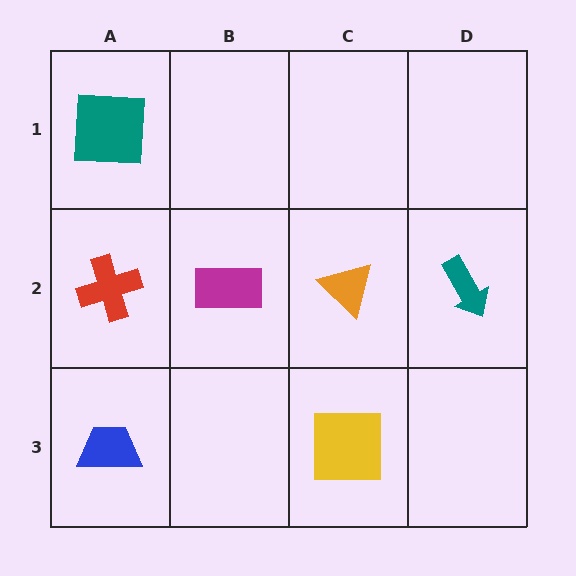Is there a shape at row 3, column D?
No, that cell is empty.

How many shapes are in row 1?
1 shape.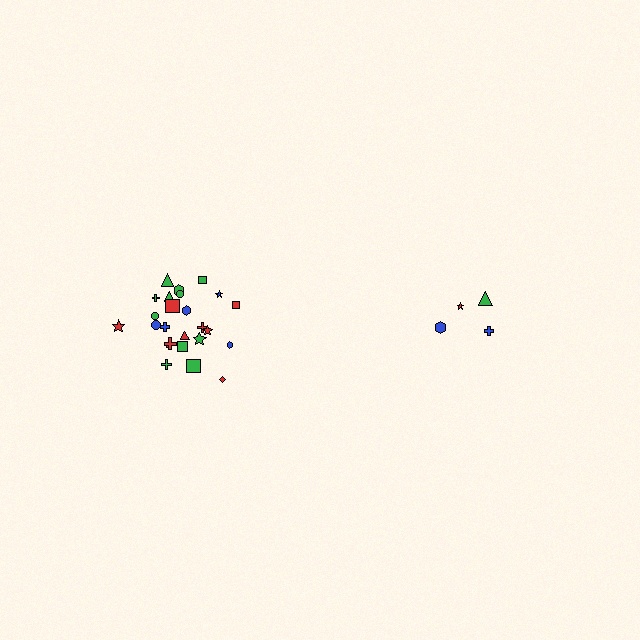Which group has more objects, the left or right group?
The left group.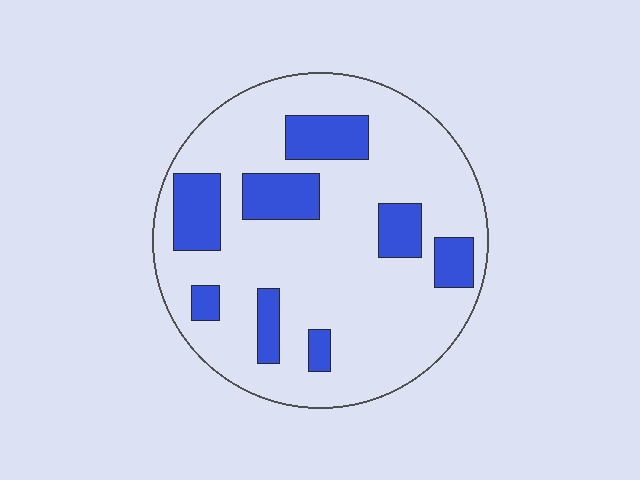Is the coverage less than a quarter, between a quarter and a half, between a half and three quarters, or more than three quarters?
Less than a quarter.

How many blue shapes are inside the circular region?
8.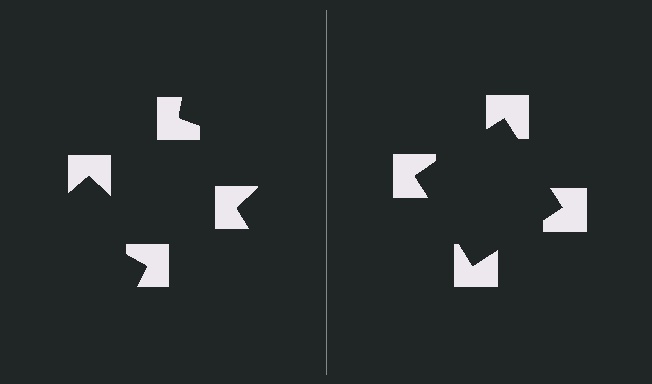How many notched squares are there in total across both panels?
8 — 4 on each side.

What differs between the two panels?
The notched squares are positioned identically on both sides; only the wedge orientations differ. On the right they align to a square; on the left they are misaligned.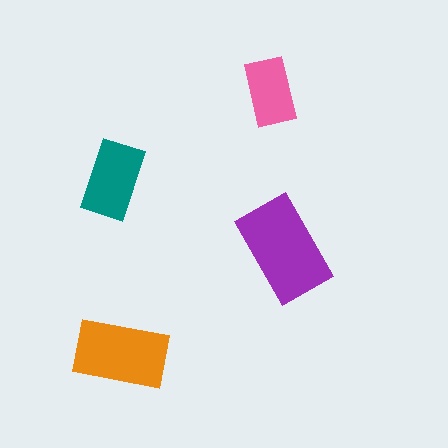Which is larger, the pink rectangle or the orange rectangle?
The orange one.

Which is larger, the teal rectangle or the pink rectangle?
The teal one.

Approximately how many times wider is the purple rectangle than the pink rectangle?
About 1.5 times wider.